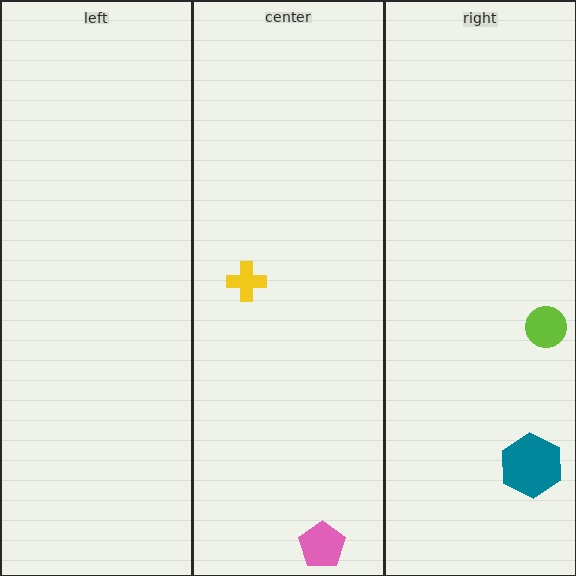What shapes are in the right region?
The lime circle, the teal hexagon.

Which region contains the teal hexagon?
The right region.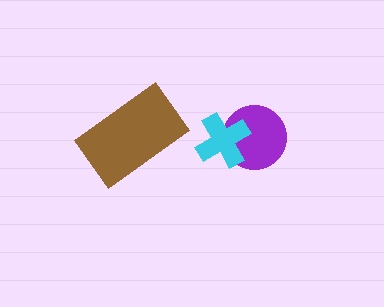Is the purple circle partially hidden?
Yes, it is partially covered by another shape.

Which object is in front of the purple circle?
The cyan cross is in front of the purple circle.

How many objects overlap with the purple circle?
1 object overlaps with the purple circle.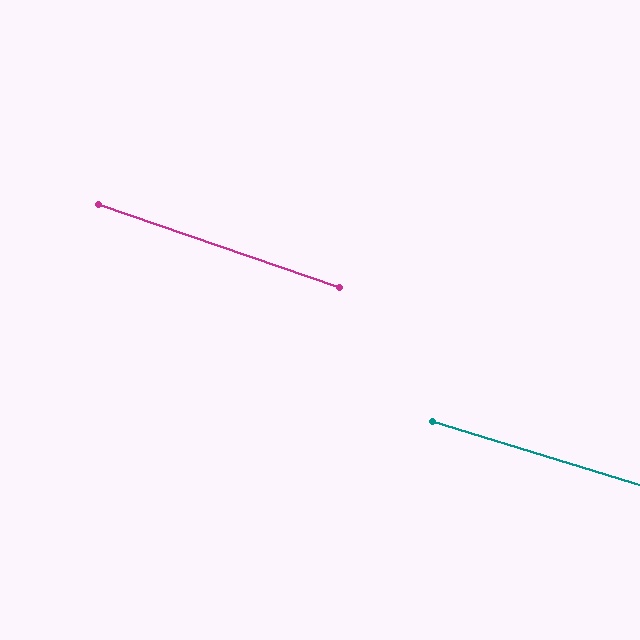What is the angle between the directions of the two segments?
Approximately 2 degrees.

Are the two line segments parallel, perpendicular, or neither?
Parallel — their directions differ by only 1.9°.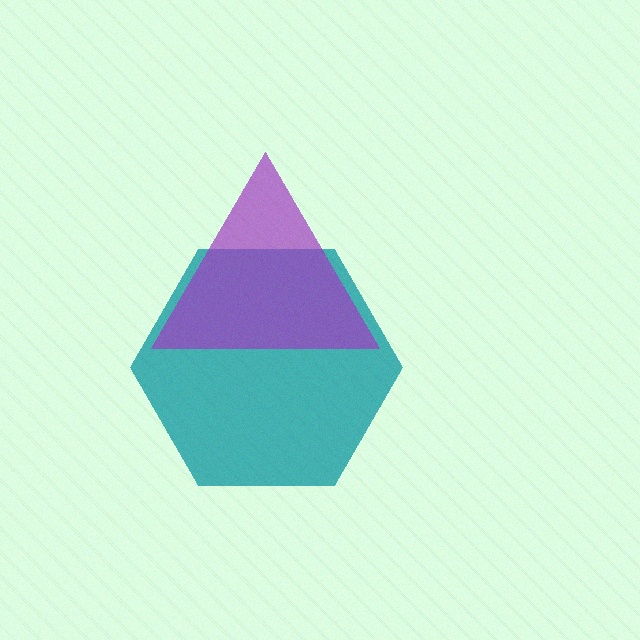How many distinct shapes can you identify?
There are 2 distinct shapes: a teal hexagon, a purple triangle.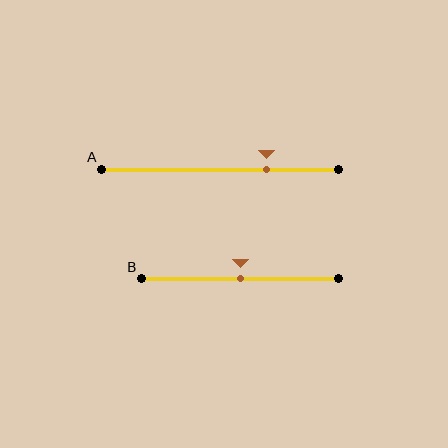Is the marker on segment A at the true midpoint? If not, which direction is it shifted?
No, the marker on segment A is shifted to the right by about 19% of the segment length.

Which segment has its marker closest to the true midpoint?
Segment B has its marker closest to the true midpoint.